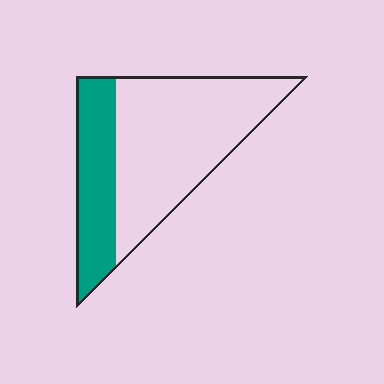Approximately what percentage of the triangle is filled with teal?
Approximately 30%.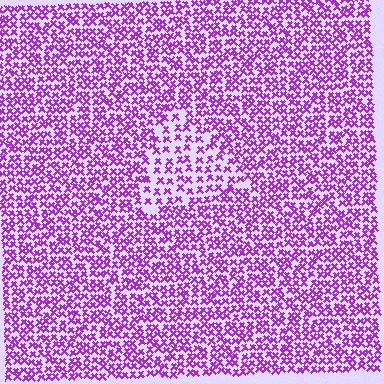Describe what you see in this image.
The image contains small purple elements arranged at two different densities. A triangle-shaped region is visible where the elements are less densely packed than the surrounding area.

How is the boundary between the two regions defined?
The boundary is defined by a change in element density (approximately 1.7x ratio). All elements are the same color, size, and shape.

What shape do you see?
I see a triangle.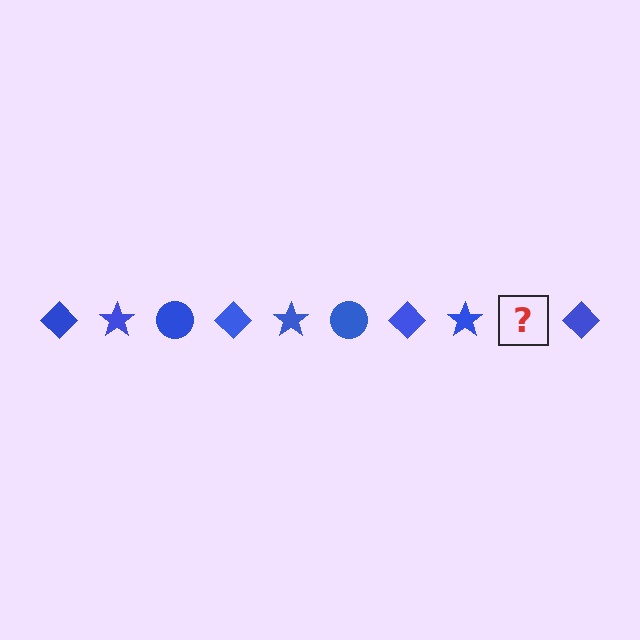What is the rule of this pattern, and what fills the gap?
The rule is that the pattern cycles through diamond, star, circle shapes in blue. The gap should be filled with a blue circle.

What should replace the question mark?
The question mark should be replaced with a blue circle.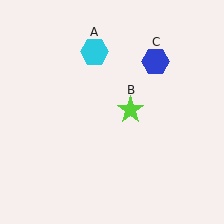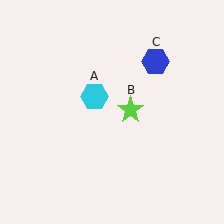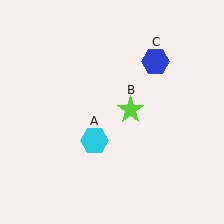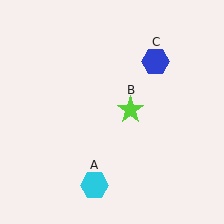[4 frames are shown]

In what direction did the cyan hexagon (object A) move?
The cyan hexagon (object A) moved down.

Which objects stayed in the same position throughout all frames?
Lime star (object B) and blue hexagon (object C) remained stationary.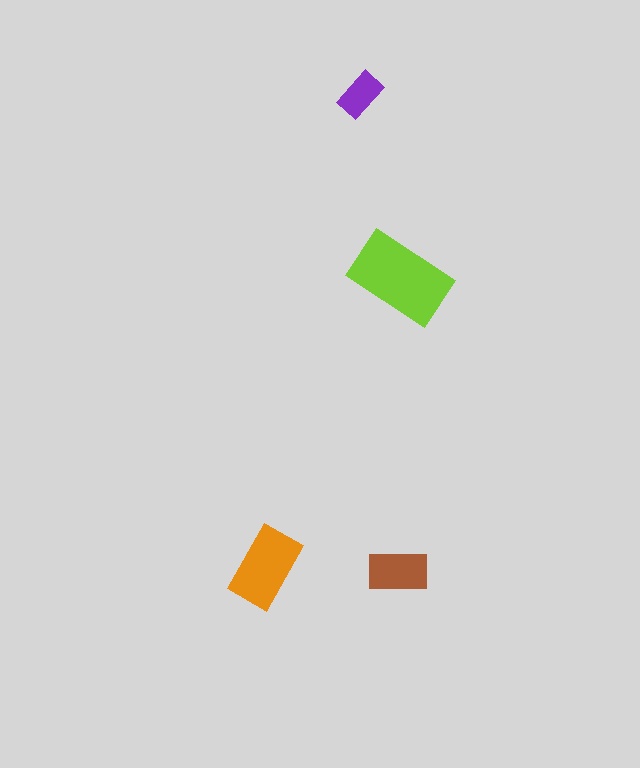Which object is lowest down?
The brown rectangle is bottommost.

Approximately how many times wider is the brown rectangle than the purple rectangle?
About 1.5 times wider.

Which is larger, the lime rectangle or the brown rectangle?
The lime one.